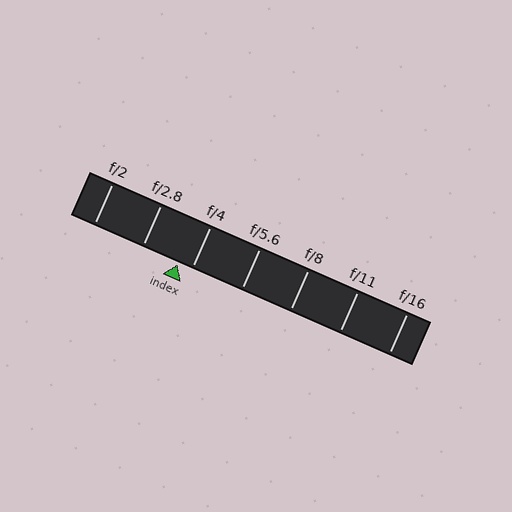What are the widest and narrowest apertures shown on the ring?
The widest aperture shown is f/2 and the narrowest is f/16.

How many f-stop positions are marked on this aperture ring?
There are 7 f-stop positions marked.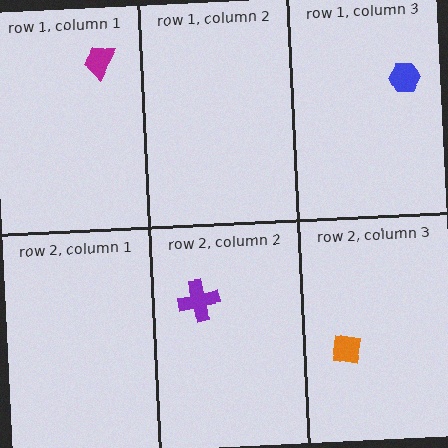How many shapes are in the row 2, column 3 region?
1.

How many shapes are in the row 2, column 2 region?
1.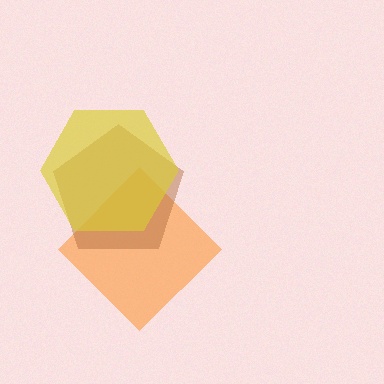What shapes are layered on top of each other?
The layered shapes are: an orange diamond, a brown pentagon, a yellow hexagon.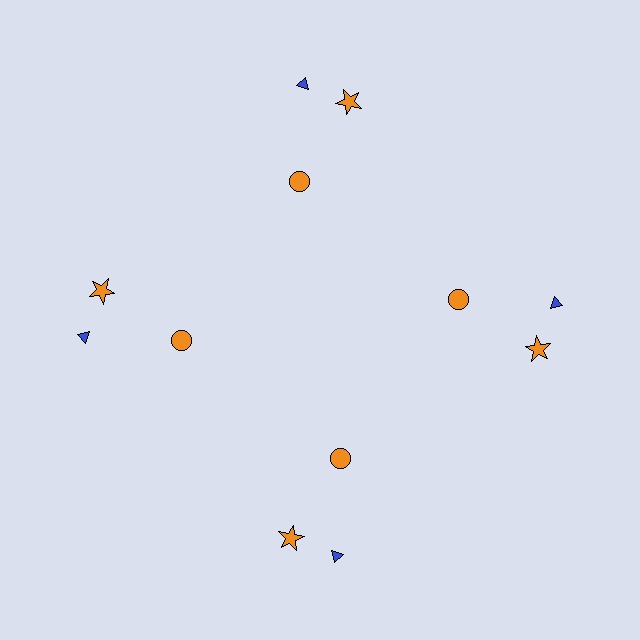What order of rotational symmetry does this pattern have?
This pattern has 4-fold rotational symmetry.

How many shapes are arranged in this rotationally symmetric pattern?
There are 12 shapes, arranged in 4 groups of 3.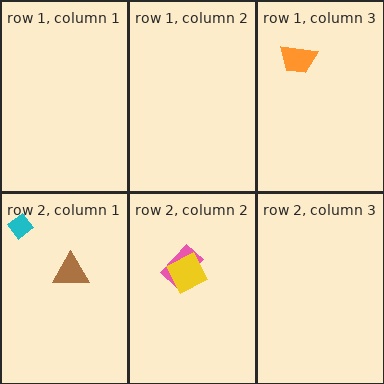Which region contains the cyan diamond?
The row 2, column 1 region.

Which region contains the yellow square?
The row 2, column 2 region.